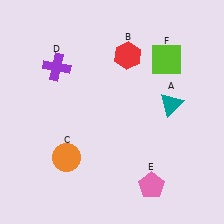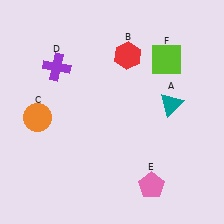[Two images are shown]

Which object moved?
The orange circle (C) moved up.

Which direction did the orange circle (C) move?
The orange circle (C) moved up.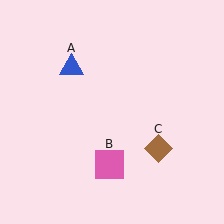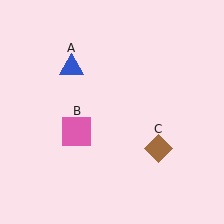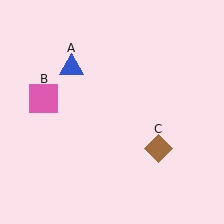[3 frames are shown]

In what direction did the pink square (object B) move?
The pink square (object B) moved up and to the left.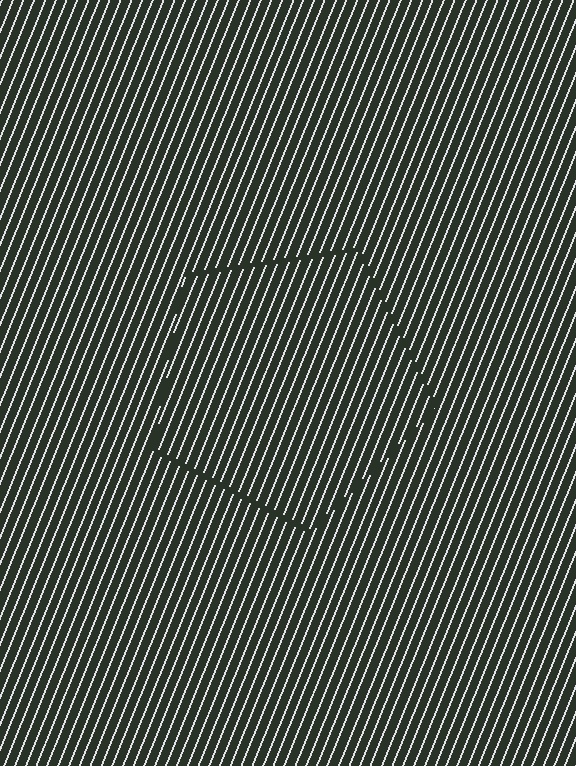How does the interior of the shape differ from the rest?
The interior of the shape contains the same grating, shifted by half a period — the contour is defined by the phase discontinuity where line-ends from the inner and outer gratings abut.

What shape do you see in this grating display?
An illusory pentagon. The interior of the shape contains the same grating, shifted by half a period — the contour is defined by the phase discontinuity where line-ends from the inner and outer gratings abut.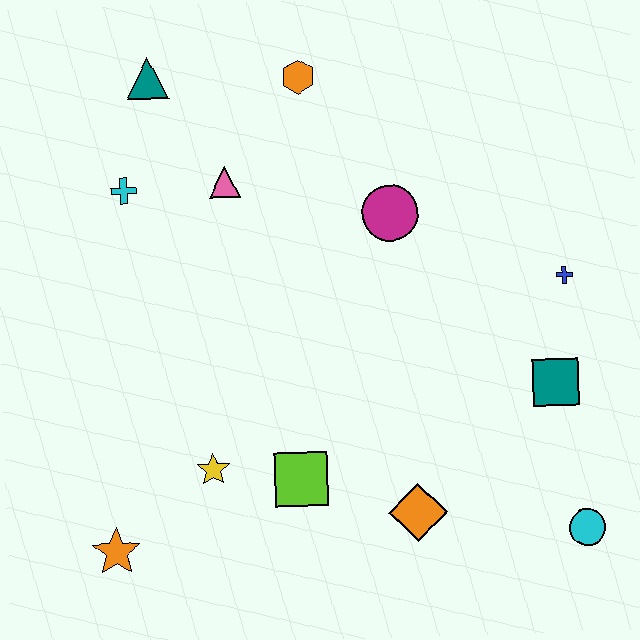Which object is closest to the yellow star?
The lime square is closest to the yellow star.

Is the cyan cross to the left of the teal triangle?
Yes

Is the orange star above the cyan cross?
No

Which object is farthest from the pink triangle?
The cyan circle is farthest from the pink triangle.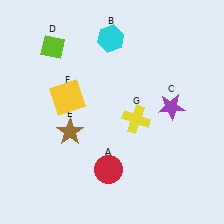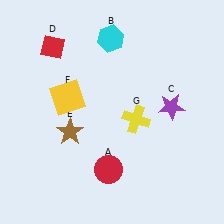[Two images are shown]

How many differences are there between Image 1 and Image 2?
There is 1 difference between the two images.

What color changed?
The diamond (D) changed from lime in Image 1 to red in Image 2.